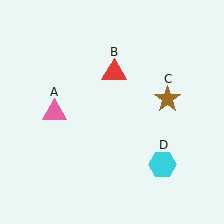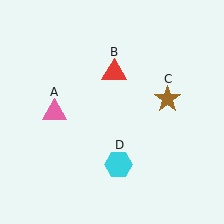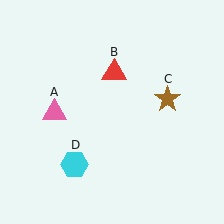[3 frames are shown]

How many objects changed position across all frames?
1 object changed position: cyan hexagon (object D).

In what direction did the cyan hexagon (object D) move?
The cyan hexagon (object D) moved left.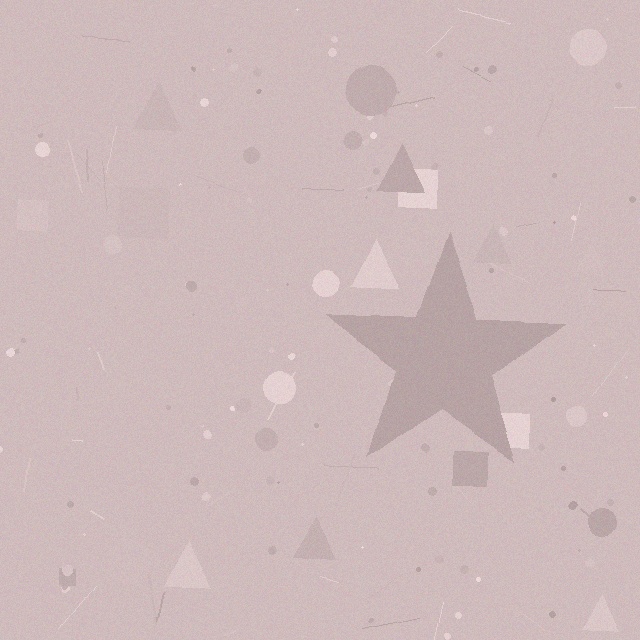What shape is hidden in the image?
A star is hidden in the image.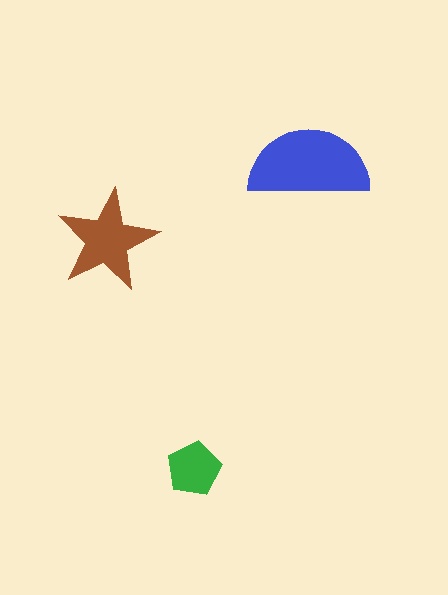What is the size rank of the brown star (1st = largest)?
2nd.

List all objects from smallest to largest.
The green pentagon, the brown star, the blue semicircle.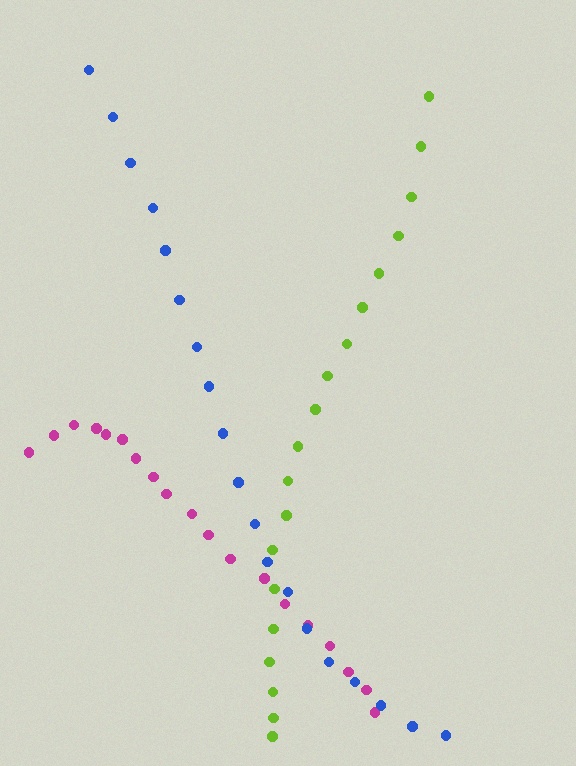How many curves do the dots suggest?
There are 3 distinct paths.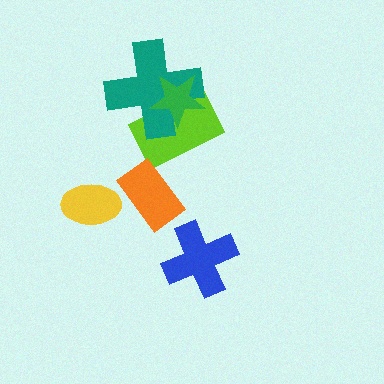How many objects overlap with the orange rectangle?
0 objects overlap with the orange rectangle.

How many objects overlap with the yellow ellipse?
0 objects overlap with the yellow ellipse.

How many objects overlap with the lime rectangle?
2 objects overlap with the lime rectangle.